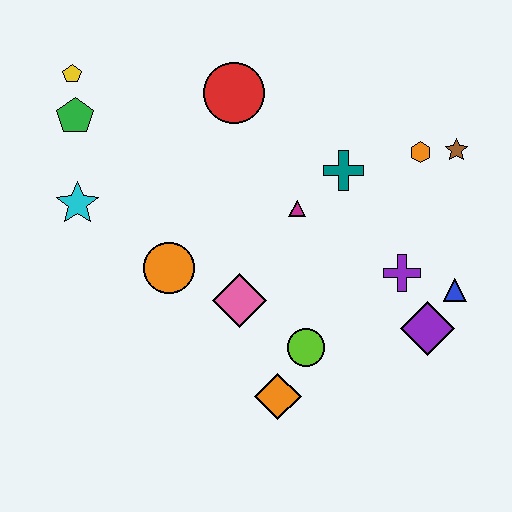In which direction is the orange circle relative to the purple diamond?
The orange circle is to the left of the purple diamond.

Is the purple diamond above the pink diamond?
No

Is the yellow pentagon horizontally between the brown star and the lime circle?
No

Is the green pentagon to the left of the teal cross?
Yes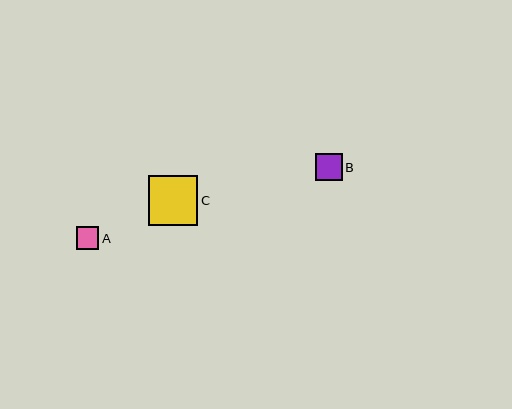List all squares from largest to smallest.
From largest to smallest: C, B, A.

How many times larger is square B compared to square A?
Square B is approximately 1.2 times the size of square A.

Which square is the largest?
Square C is the largest with a size of approximately 50 pixels.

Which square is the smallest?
Square A is the smallest with a size of approximately 23 pixels.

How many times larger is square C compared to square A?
Square C is approximately 2.2 times the size of square A.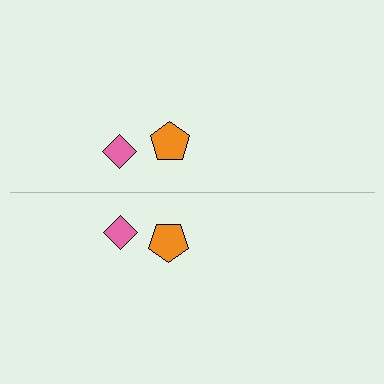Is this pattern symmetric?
Yes, this pattern has bilateral (reflection) symmetry.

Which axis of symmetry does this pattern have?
The pattern has a horizontal axis of symmetry running through the center of the image.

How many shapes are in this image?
There are 4 shapes in this image.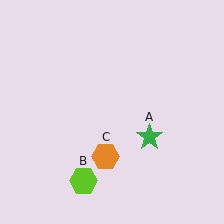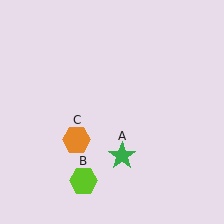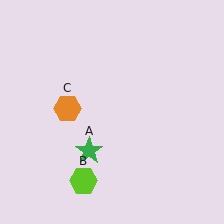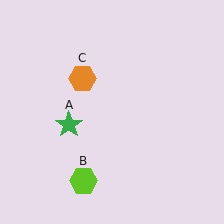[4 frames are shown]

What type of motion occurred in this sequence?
The green star (object A), orange hexagon (object C) rotated clockwise around the center of the scene.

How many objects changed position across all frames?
2 objects changed position: green star (object A), orange hexagon (object C).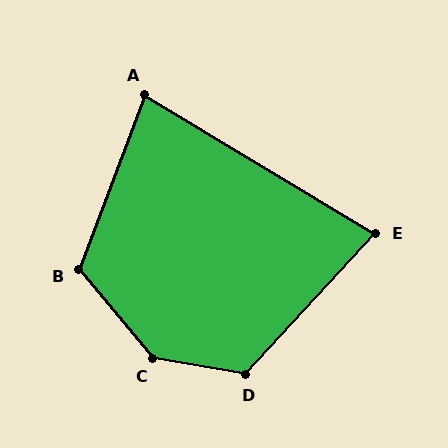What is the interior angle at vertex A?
Approximately 80 degrees (acute).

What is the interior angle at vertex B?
Approximately 120 degrees (obtuse).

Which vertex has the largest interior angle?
C, at approximately 140 degrees.